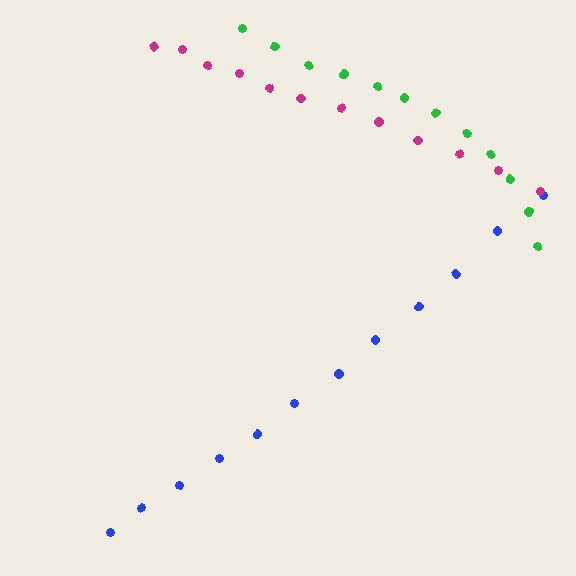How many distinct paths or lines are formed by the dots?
There are 3 distinct paths.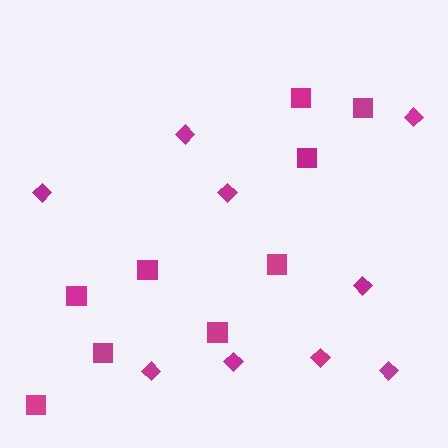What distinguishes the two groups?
There are 2 groups: one group of squares (9) and one group of diamonds (9).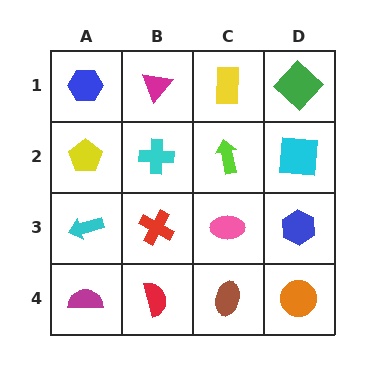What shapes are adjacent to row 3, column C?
A lime arrow (row 2, column C), a brown ellipse (row 4, column C), a red cross (row 3, column B), a blue hexagon (row 3, column D).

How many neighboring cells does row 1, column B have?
3.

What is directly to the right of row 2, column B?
A lime arrow.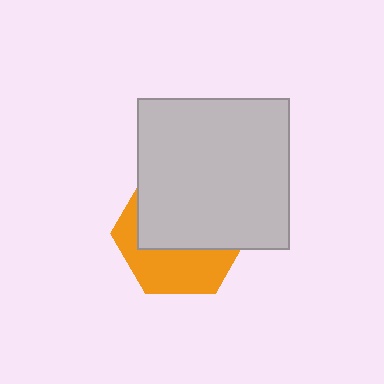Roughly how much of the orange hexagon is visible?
A small part of it is visible (roughly 41%).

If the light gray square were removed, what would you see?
You would see the complete orange hexagon.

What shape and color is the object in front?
The object in front is a light gray square.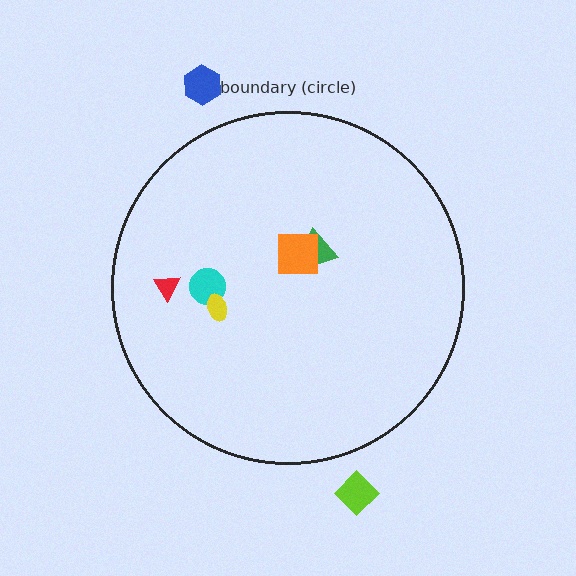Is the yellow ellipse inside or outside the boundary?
Inside.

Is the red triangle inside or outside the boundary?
Inside.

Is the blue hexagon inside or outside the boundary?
Outside.